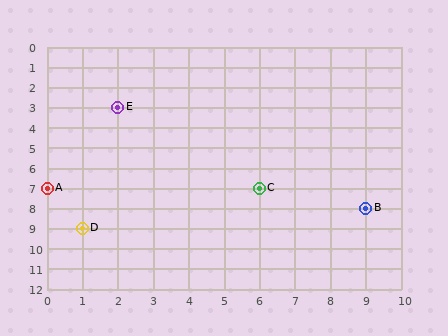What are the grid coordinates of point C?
Point C is at grid coordinates (6, 7).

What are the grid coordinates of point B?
Point B is at grid coordinates (9, 8).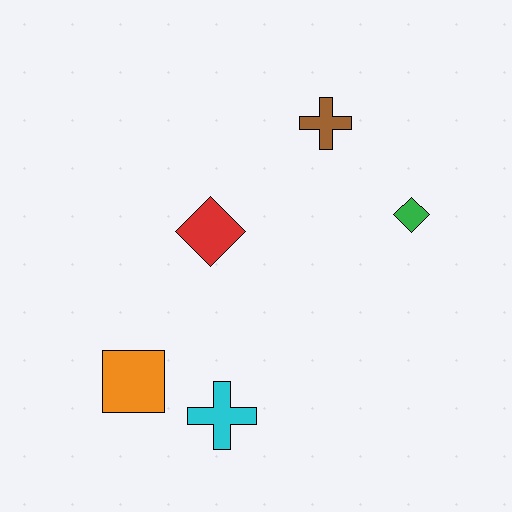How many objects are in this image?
There are 5 objects.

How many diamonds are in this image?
There are 2 diamonds.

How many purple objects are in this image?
There are no purple objects.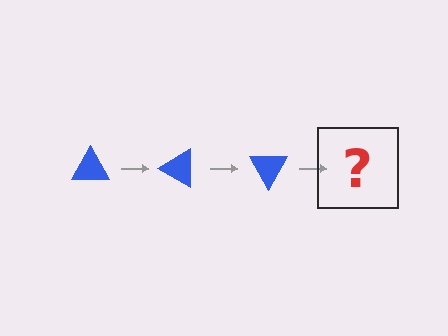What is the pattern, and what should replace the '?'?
The pattern is that the triangle rotates 30 degrees each step. The '?' should be a blue triangle rotated 90 degrees.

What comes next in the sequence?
The next element should be a blue triangle rotated 90 degrees.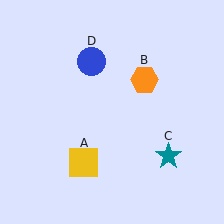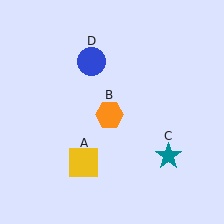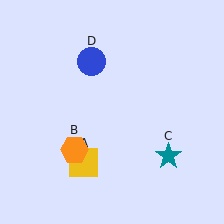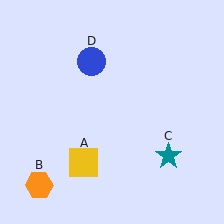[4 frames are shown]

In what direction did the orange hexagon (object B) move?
The orange hexagon (object B) moved down and to the left.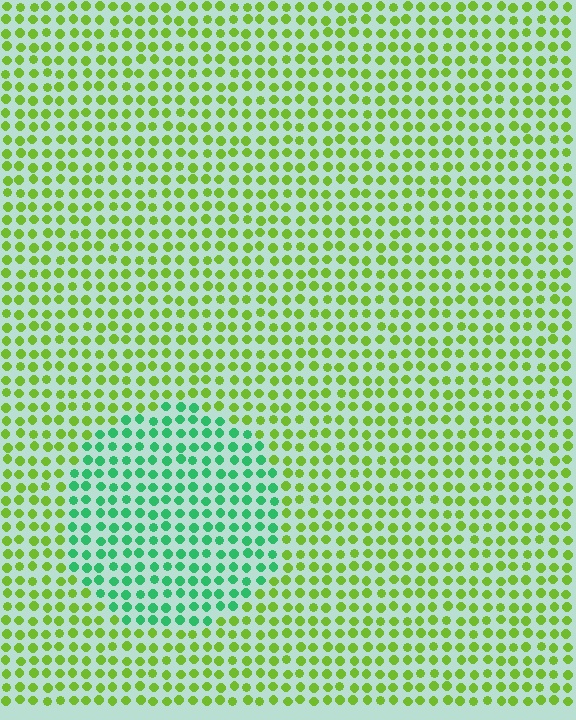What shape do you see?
I see a circle.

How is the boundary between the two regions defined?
The boundary is defined purely by a slight shift in hue (about 53 degrees). Spacing, size, and orientation are identical on both sides.